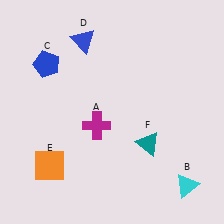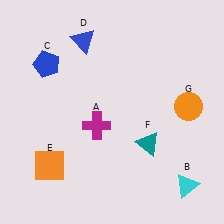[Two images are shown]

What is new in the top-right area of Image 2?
An orange circle (G) was added in the top-right area of Image 2.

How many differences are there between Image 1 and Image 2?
There is 1 difference between the two images.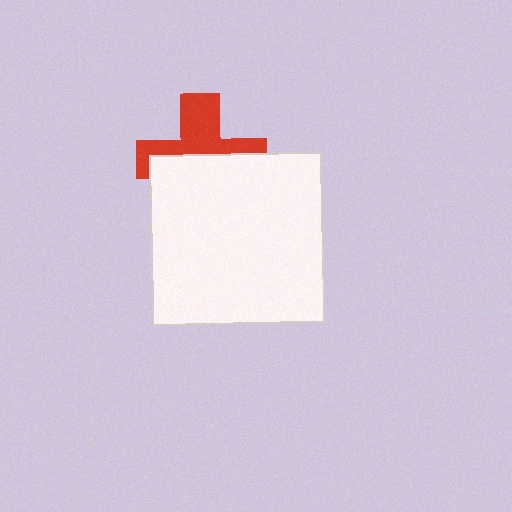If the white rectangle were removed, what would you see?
You would see the complete red cross.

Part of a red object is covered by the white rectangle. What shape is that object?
It is a cross.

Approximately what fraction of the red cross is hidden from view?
Roughly 52% of the red cross is hidden behind the white rectangle.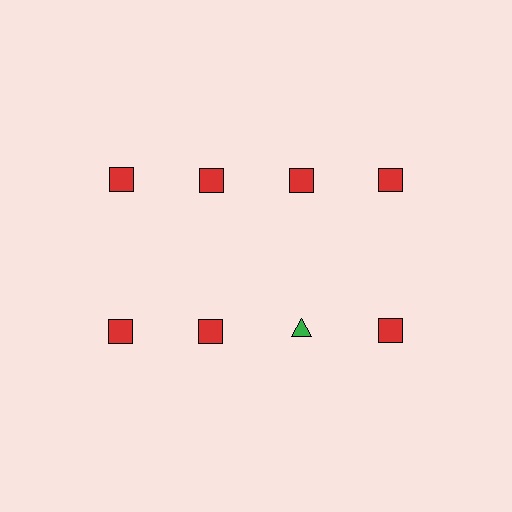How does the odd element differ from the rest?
It differs in both color (green instead of red) and shape (triangle instead of square).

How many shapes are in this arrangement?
There are 8 shapes arranged in a grid pattern.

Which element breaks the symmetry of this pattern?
The green triangle in the second row, center column breaks the symmetry. All other shapes are red squares.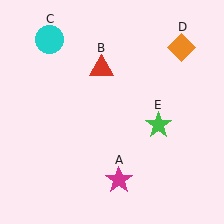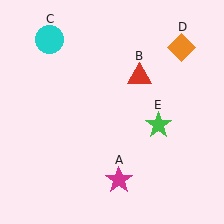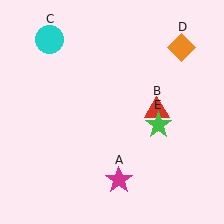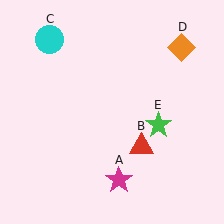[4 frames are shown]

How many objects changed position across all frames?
1 object changed position: red triangle (object B).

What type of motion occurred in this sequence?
The red triangle (object B) rotated clockwise around the center of the scene.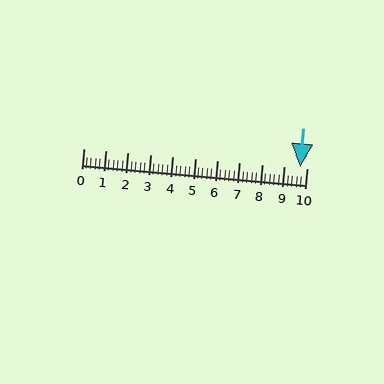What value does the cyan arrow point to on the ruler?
The cyan arrow points to approximately 9.7.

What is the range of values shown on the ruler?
The ruler shows values from 0 to 10.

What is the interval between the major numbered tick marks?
The major tick marks are spaced 1 units apart.